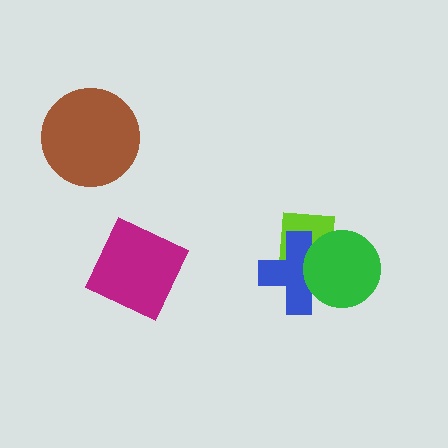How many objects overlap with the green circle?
2 objects overlap with the green circle.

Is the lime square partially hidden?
Yes, it is partially covered by another shape.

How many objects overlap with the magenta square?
0 objects overlap with the magenta square.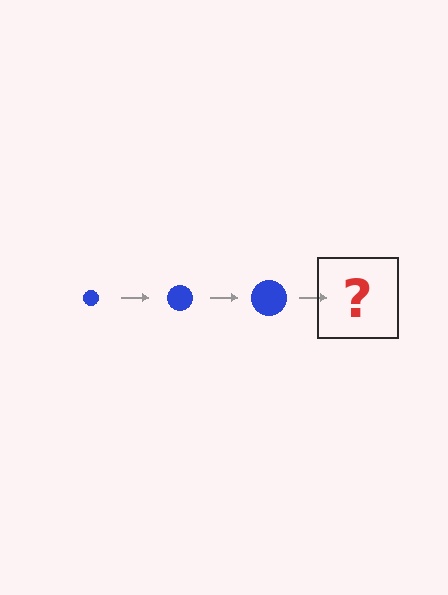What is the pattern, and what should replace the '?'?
The pattern is that the circle gets progressively larger each step. The '?' should be a blue circle, larger than the previous one.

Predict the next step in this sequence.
The next step is a blue circle, larger than the previous one.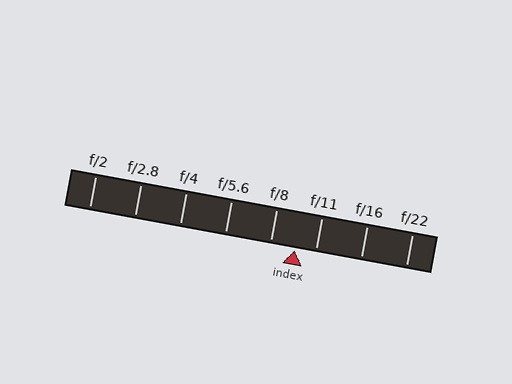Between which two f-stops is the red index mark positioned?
The index mark is between f/8 and f/11.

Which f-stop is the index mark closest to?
The index mark is closest to f/11.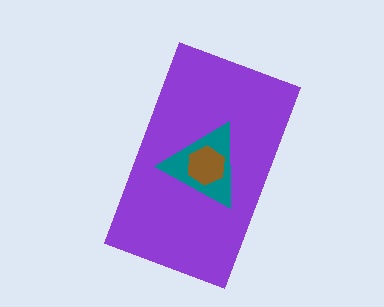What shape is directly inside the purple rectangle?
The teal triangle.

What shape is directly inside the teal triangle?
The brown hexagon.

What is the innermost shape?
The brown hexagon.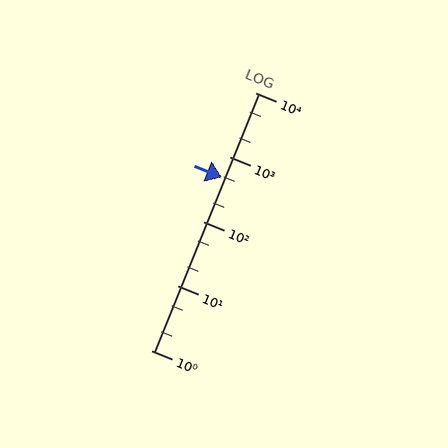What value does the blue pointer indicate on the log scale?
The pointer indicates approximately 480.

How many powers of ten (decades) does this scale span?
The scale spans 4 decades, from 1 to 10000.